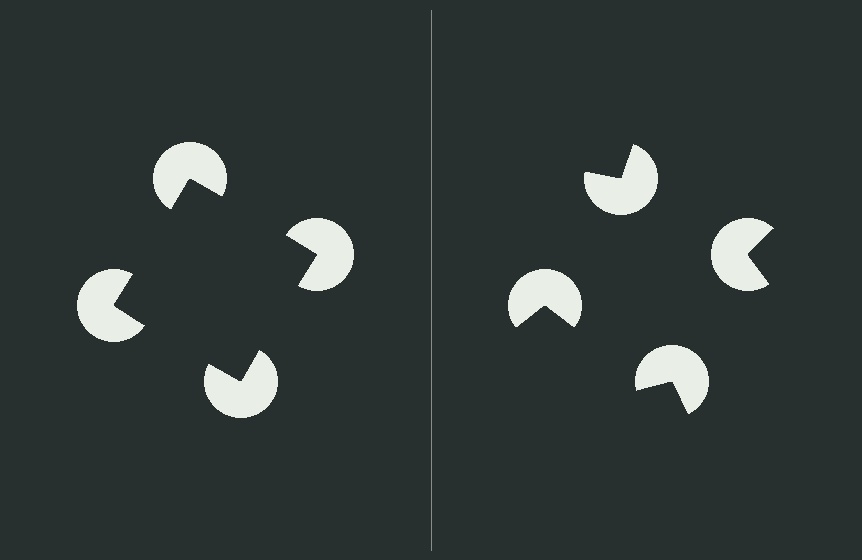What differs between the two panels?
The pac-man discs are positioned identically on both sides; only the wedge orientations differ. On the left they align to a square; on the right they are misaligned.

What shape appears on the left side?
An illusory square.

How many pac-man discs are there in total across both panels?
8 — 4 on each side.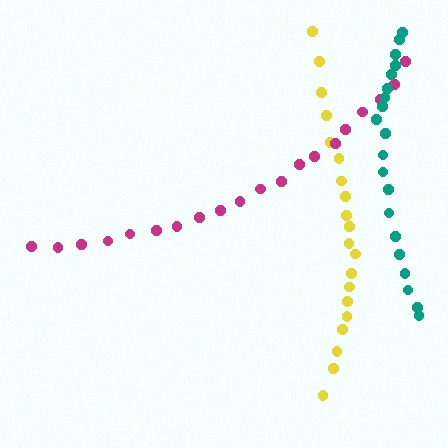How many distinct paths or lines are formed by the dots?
There are 3 distinct paths.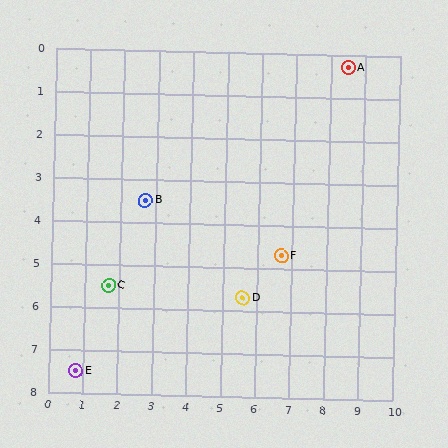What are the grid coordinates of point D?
Point D is at approximately (5.6, 5.7).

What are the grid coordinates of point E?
Point E is at approximately (0.8, 7.5).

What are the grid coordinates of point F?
Point F is at approximately (6.7, 4.7).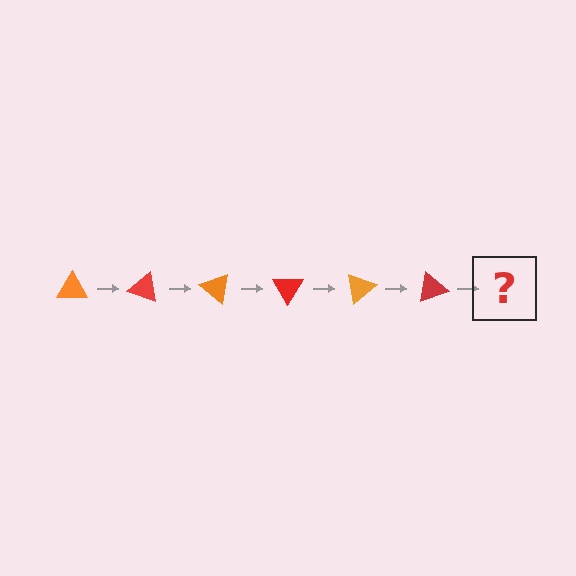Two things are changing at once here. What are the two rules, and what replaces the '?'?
The two rules are that it rotates 20 degrees each step and the color cycles through orange and red. The '?' should be an orange triangle, rotated 120 degrees from the start.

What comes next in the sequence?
The next element should be an orange triangle, rotated 120 degrees from the start.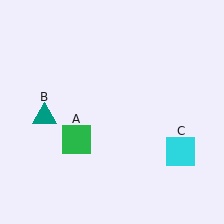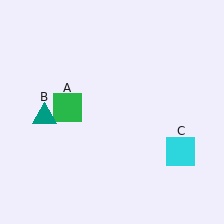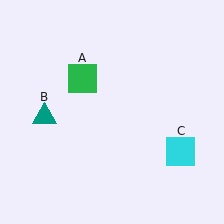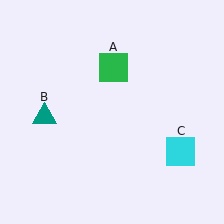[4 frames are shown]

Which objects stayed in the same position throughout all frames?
Teal triangle (object B) and cyan square (object C) remained stationary.